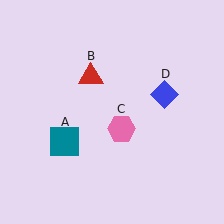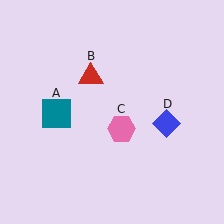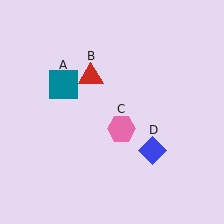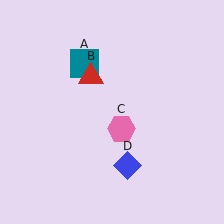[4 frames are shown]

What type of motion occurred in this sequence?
The teal square (object A), blue diamond (object D) rotated clockwise around the center of the scene.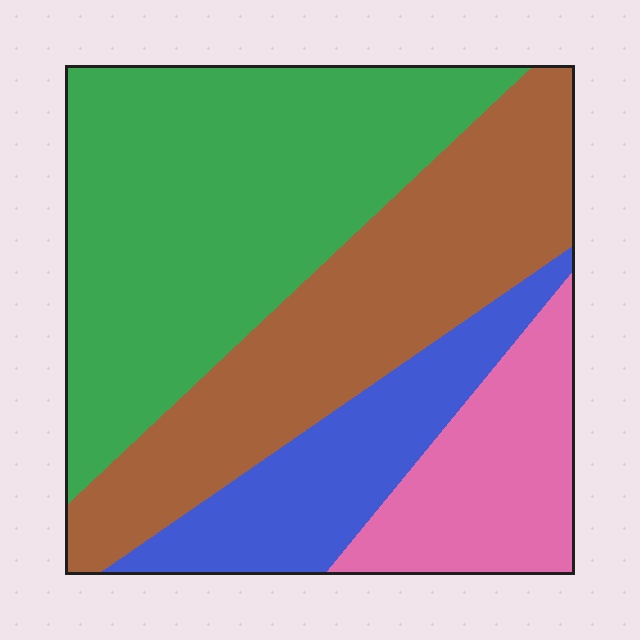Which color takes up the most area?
Green, at roughly 40%.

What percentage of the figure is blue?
Blue takes up about one sixth (1/6) of the figure.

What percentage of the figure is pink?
Pink covers 15% of the figure.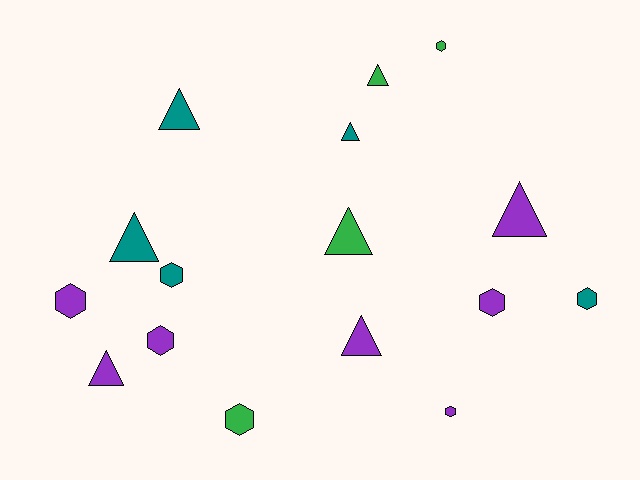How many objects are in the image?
There are 16 objects.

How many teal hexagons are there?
There are 2 teal hexagons.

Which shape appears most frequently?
Triangle, with 8 objects.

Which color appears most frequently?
Purple, with 7 objects.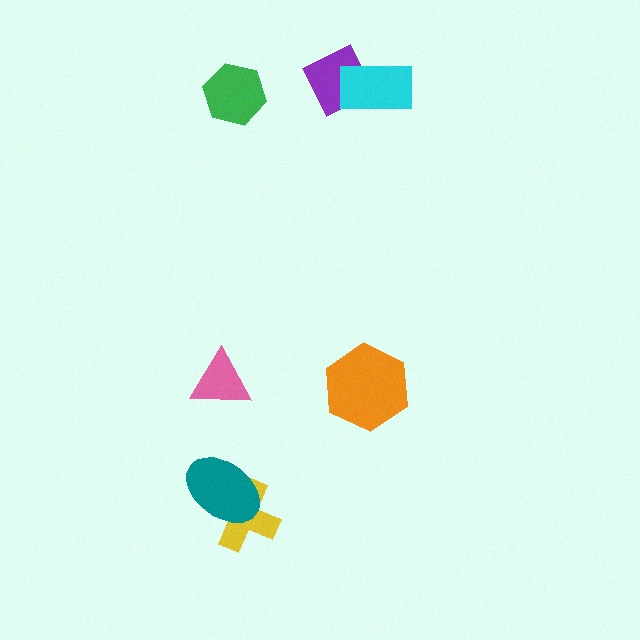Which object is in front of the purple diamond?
The cyan rectangle is in front of the purple diamond.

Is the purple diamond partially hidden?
Yes, it is partially covered by another shape.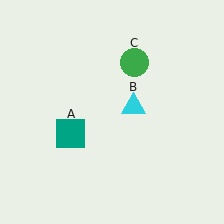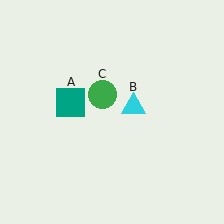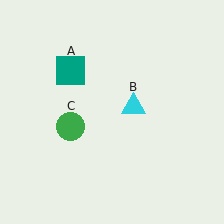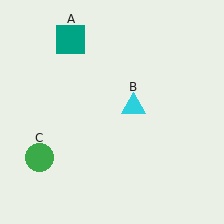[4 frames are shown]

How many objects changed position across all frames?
2 objects changed position: teal square (object A), green circle (object C).